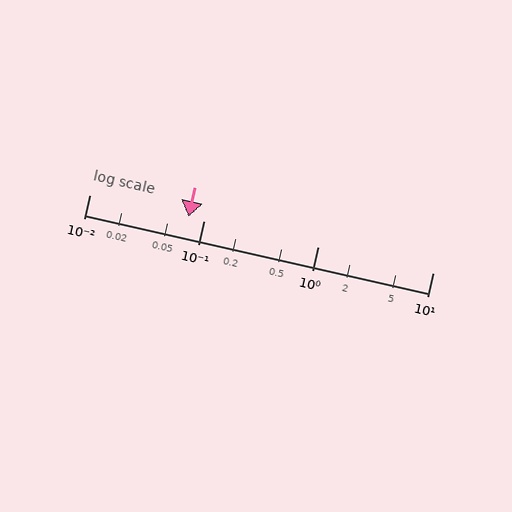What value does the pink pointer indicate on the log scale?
The pointer indicates approximately 0.074.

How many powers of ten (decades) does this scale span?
The scale spans 3 decades, from 0.01 to 10.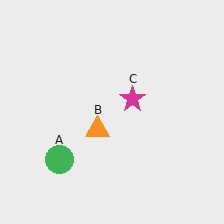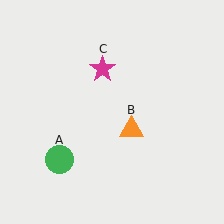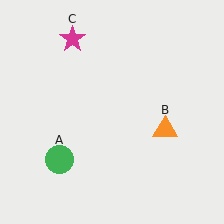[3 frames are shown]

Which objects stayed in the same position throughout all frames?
Green circle (object A) remained stationary.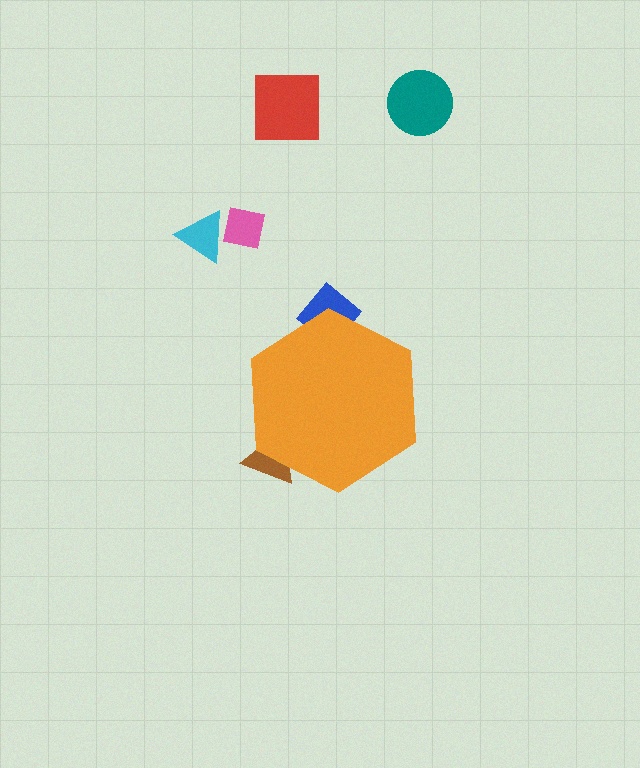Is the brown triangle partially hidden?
Yes, the brown triangle is partially hidden behind the orange hexagon.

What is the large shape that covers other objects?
An orange hexagon.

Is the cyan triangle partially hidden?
No, the cyan triangle is fully visible.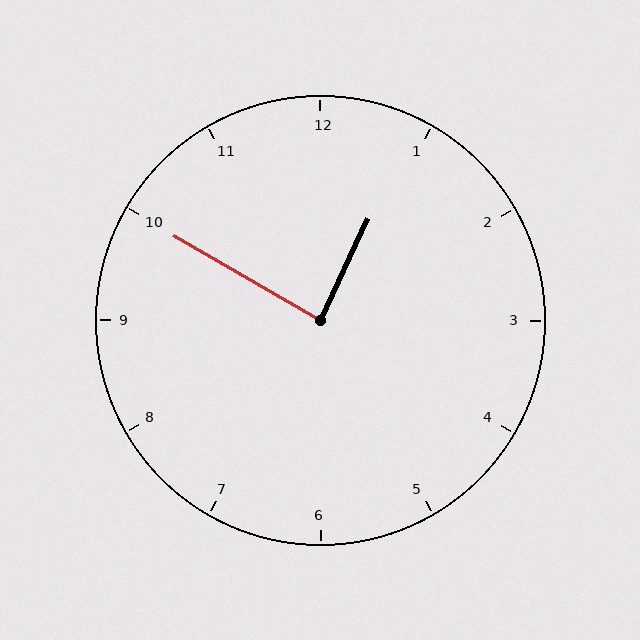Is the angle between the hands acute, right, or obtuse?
It is right.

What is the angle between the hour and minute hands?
Approximately 85 degrees.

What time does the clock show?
12:50.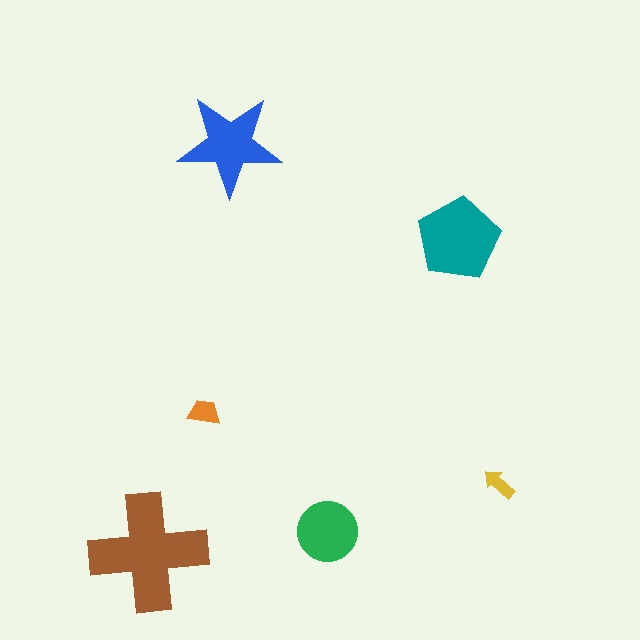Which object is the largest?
The brown cross.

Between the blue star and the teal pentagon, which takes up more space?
The teal pentagon.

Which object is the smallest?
The yellow arrow.